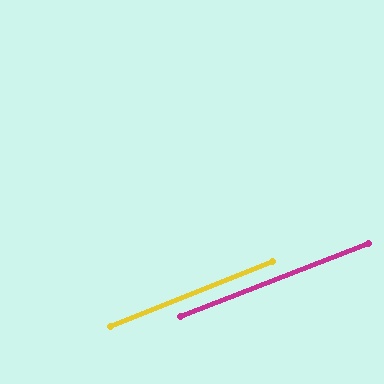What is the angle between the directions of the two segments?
Approximately 0 degrees.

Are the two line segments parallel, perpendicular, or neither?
Parallel — their directions differ by only 0.1°.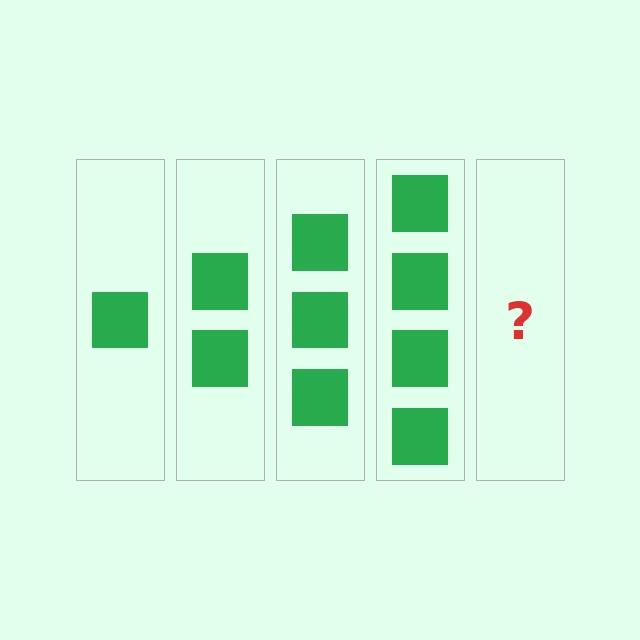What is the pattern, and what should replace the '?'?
The pattern is that each step adds one more square. The '?' should be 5 squares.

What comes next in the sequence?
The next element should be 5 squares.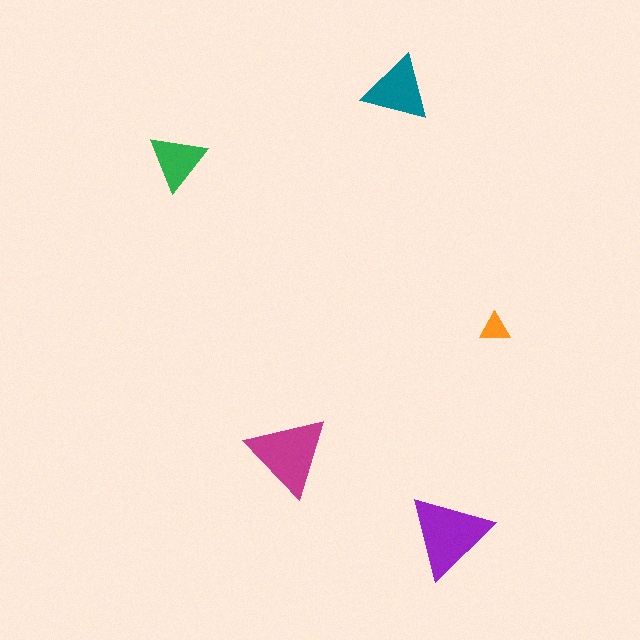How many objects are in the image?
There are 5 objects in the image.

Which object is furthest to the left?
The green triangle is leftmost.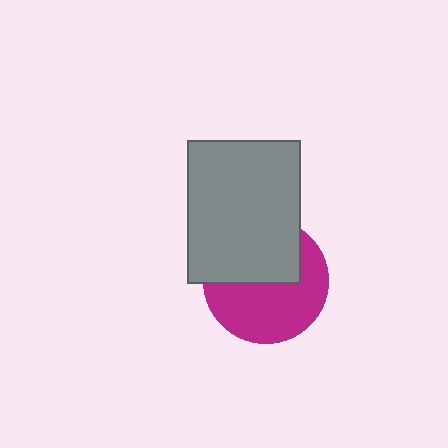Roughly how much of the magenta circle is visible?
About half of it is visible (roughly 56%).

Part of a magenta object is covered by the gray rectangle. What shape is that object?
It is a circle.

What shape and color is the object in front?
The object in front is a gray rectangle.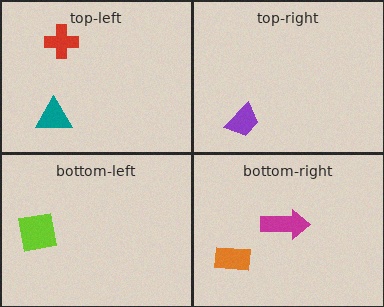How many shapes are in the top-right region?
1.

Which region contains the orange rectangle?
The bottom-right region.